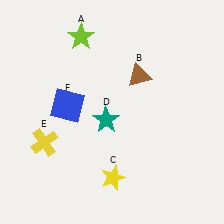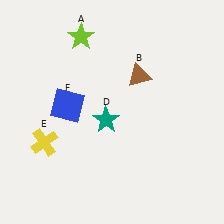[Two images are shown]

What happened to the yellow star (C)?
The yellow star (C) was removed in Image 2. It was in the bottom-right area of Image 1.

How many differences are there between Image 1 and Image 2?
There is 1 difference between the two images.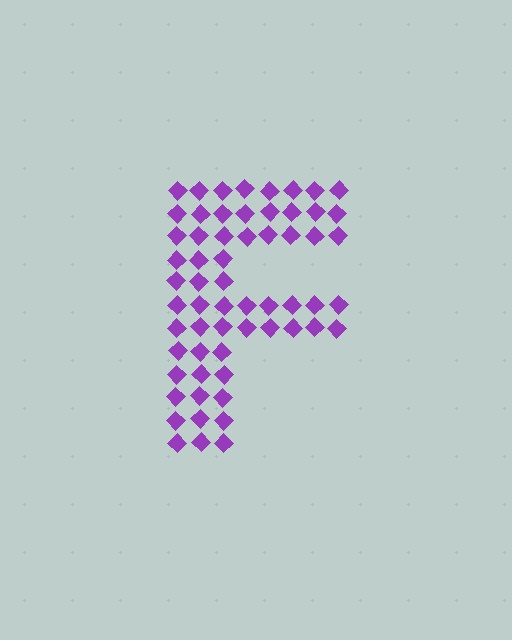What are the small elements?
The small elements are diamonds.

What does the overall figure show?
The overall figure shows the letter F.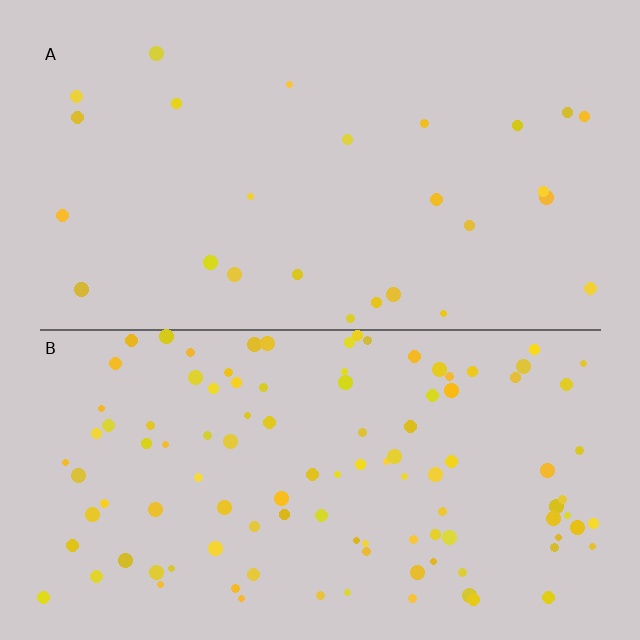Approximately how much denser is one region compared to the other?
Approximately 4.1× — region B over region A.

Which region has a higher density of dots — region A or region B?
B (the bottom).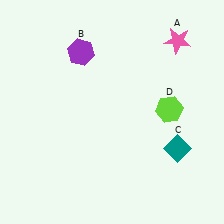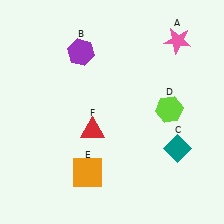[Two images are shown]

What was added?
An orange square (E), a red triangle (F) were added in Image 2.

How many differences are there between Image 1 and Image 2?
There are 2 differences between the two images.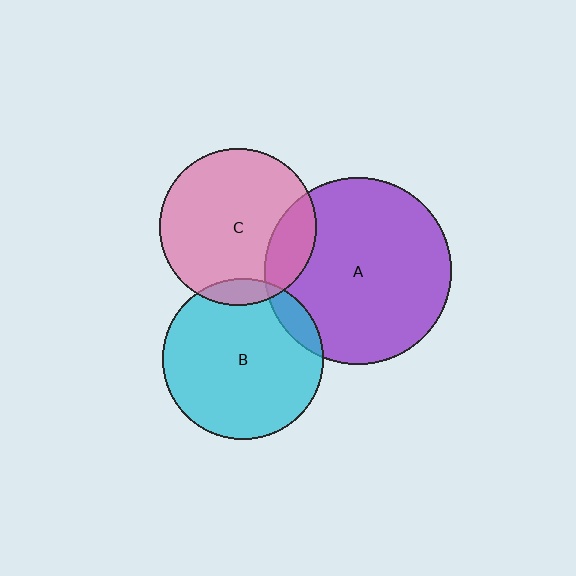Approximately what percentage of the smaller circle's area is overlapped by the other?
Approximately 10%.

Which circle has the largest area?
Circle A (purple).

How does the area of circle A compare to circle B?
Approximately 1.3 times.